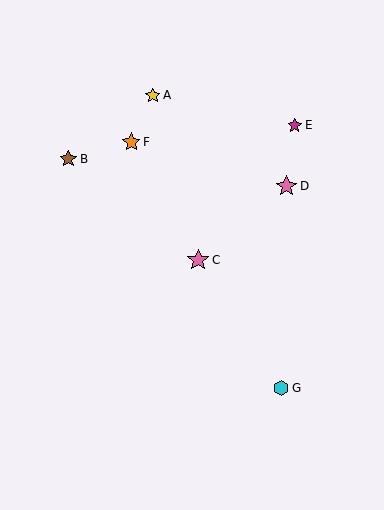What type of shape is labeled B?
Shape B is a brown star.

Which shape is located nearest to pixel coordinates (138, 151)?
The orange star (labeled F) at (131, 142) is nearest to that location.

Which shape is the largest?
The pink star (labeled C) is the largest.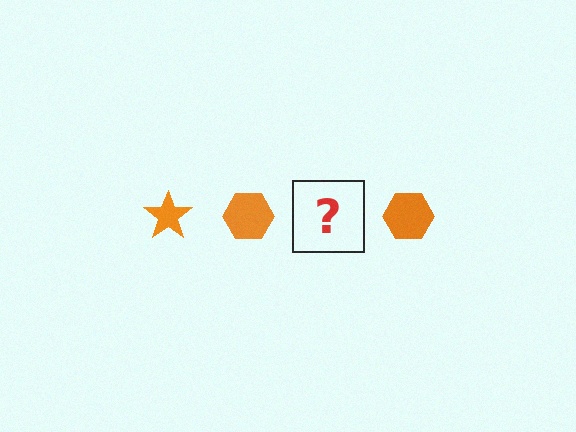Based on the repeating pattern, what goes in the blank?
The blank should be an orange star.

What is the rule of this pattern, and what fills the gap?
The rule is that the pattern cycles through star, hexagon shapes in orange. The gap should be filled with an orange star.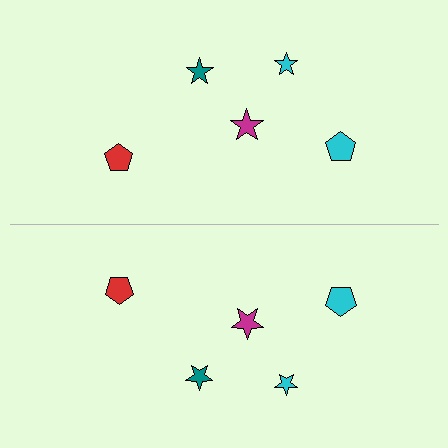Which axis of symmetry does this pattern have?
The pattern has a horizontal axis of symmetry running through the center of the image.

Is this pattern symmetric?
Yes, this pattern has bilateral (reflection) symmetry.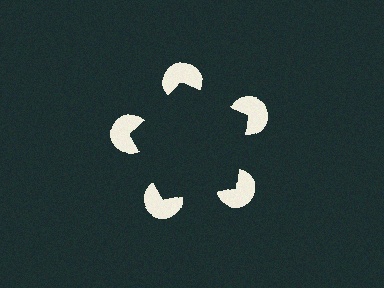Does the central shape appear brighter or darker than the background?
It typically appears slightly darker than the background, even though no actual brightness change is drawn.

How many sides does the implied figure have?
5 sides.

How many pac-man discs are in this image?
There are 5 — one at each vertex of the illusory pentagon.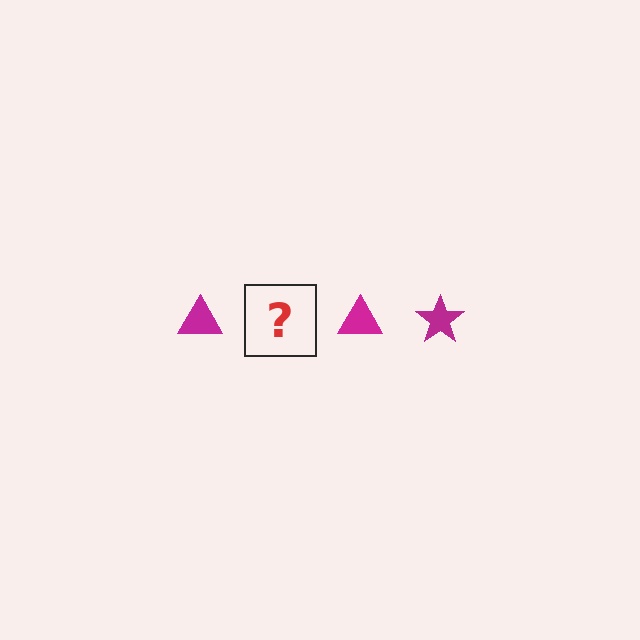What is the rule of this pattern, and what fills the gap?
The rule is that the pattern cycles through triangle, star shapes in magenta. The gap should be filled with a magenta star.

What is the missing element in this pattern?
The missing element is a magenta star.